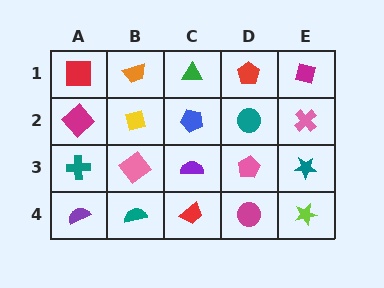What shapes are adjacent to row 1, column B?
A yellow square (row 2, column B), a red square (row 1, column A), a green triangle (row 1, column C).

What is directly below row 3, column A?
A purple semicircle.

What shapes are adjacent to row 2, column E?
A magenta square (row 1, column E), a teal star (row 3, column E), a teal circle (row 2, column D).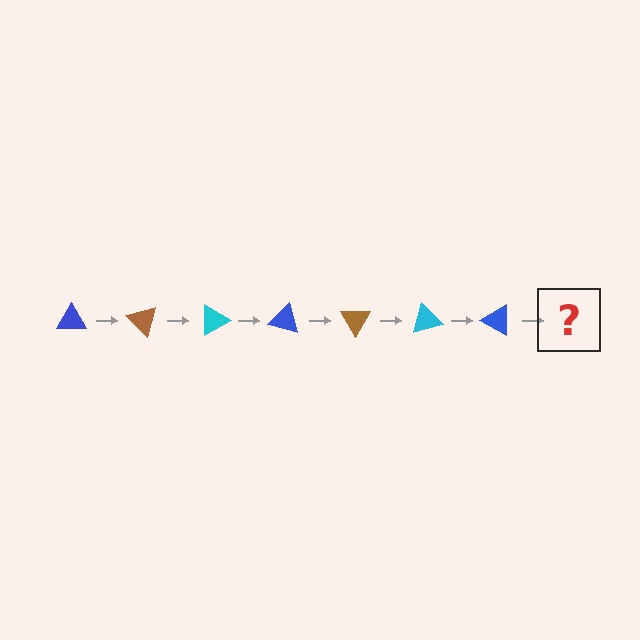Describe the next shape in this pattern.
It should be a brown triangle, rotated 315 degrees from the start.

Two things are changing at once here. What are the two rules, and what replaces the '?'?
The two rules are that it rotates 45 degrees each step and the color cycles through blue, brown, and cyan. The '?' should be a brown triangle, rotated 315 degrees from the start.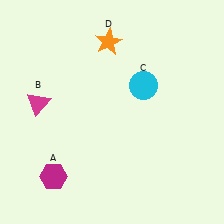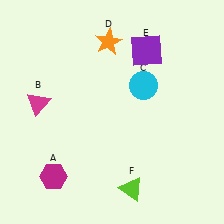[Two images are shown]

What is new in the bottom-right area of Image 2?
A lime triangle (F) was added in the bottom-right area of Image 2.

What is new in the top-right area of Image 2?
A purple square (E) was added in the top-right area of Image 2.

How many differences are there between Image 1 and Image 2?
There are 2 differences between the two images.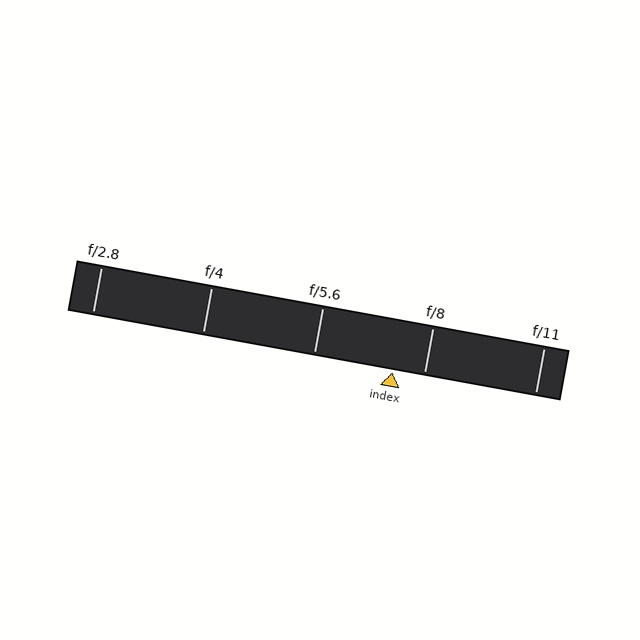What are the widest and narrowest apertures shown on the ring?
The widest aperture shown is f/2.8 and the narrowest is f/11.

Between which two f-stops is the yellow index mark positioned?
The index mark is between f/5.6 and f/8.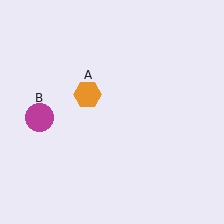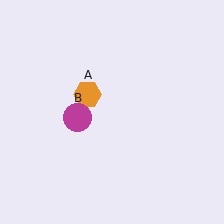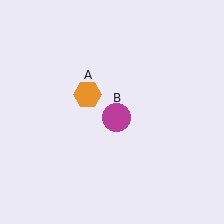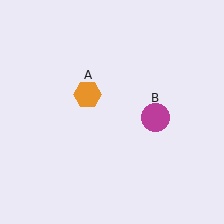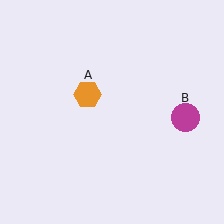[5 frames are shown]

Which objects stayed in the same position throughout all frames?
Orange hexagon (object A) remained stationary.